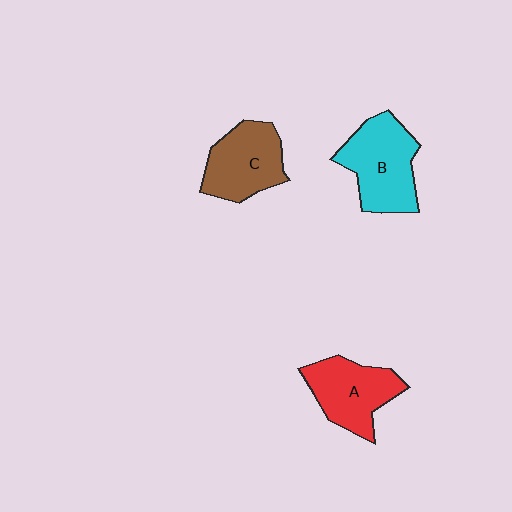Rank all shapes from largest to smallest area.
From largest to smallest: B (cyan), A (red), C (brown).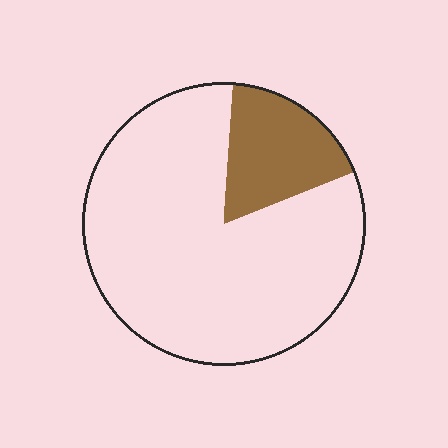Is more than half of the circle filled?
No.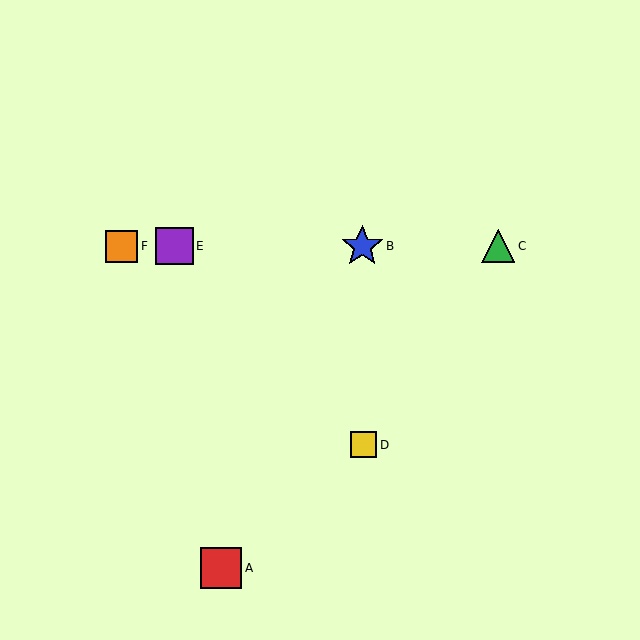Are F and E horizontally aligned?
Yes, both are at y≈246.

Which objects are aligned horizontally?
Objects B, C, E, F are aligned horizontally.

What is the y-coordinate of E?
Object E is at y≈246.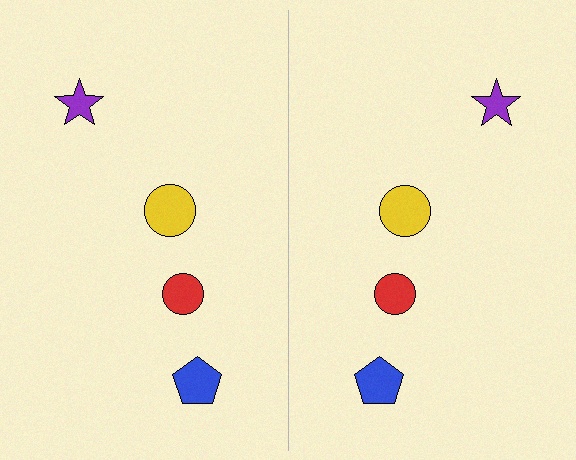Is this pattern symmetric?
Yes, this pattern has bilateral (reflection) symmetry.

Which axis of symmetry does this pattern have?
The pattern has a vertical axis of symmetry running through the center of the image.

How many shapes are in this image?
There are 8 shapes in this image.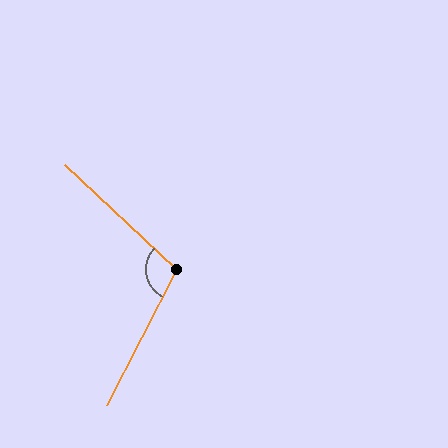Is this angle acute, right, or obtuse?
It is obtuse.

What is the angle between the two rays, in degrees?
Approximately 106 degrees.